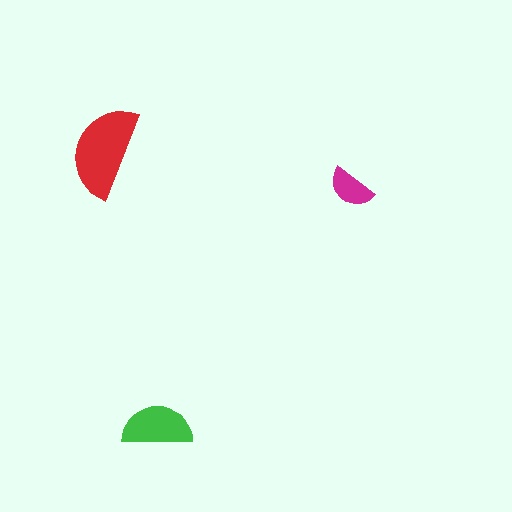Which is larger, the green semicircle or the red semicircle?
The red one.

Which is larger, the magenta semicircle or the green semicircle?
The green one.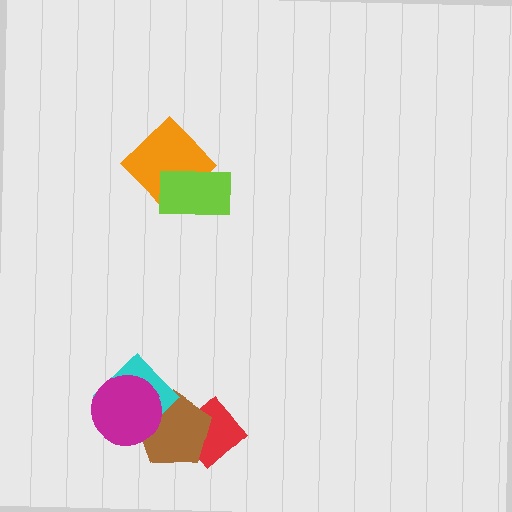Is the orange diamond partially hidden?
Yes, it is partially covered by another shape.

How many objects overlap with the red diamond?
1 object overlaps with the red diamond.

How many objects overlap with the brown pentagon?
3 objects overlap with the brown pentagon.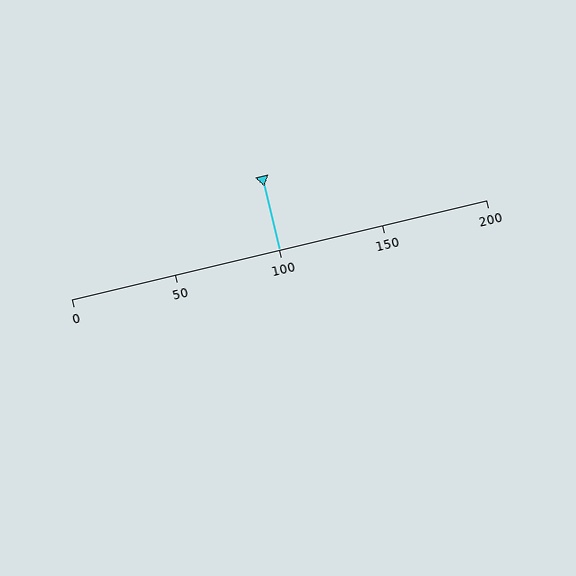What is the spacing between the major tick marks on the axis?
The major ticks are spaced 50 apart.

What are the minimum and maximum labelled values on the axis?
The axis runs from 0 to 200.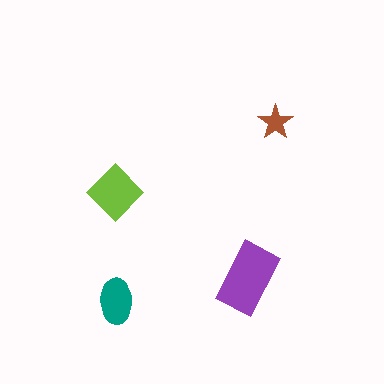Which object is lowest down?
The teal ellipse is bottommost.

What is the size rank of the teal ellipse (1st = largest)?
3rd.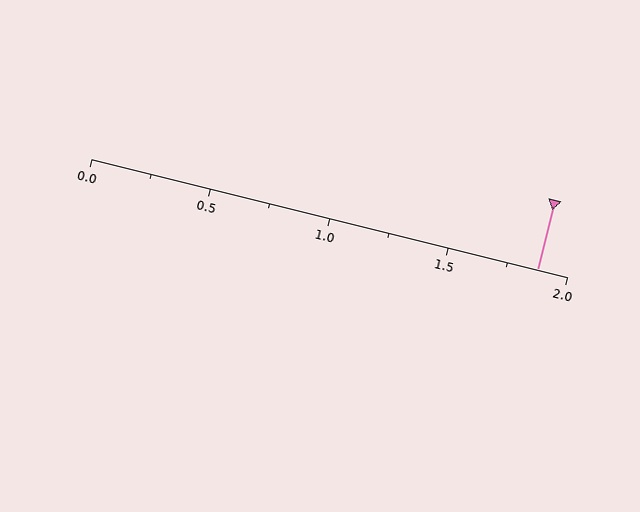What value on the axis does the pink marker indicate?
The marker indicates approximately 1.88.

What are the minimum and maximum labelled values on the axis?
The axis runs from 0.0 to 2.0.